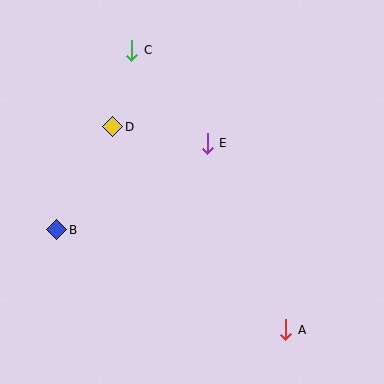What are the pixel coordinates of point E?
Point E is at (207, 143).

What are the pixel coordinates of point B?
Point B is at (57, 230).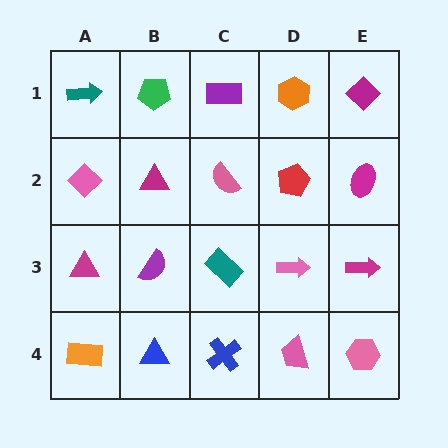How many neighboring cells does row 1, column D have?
3.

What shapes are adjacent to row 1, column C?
A pink semicircle (row 2, column C), a green pentagon (row 1, column B), an orange hexagon (row 1, column D).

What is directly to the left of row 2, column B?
A pink diamond.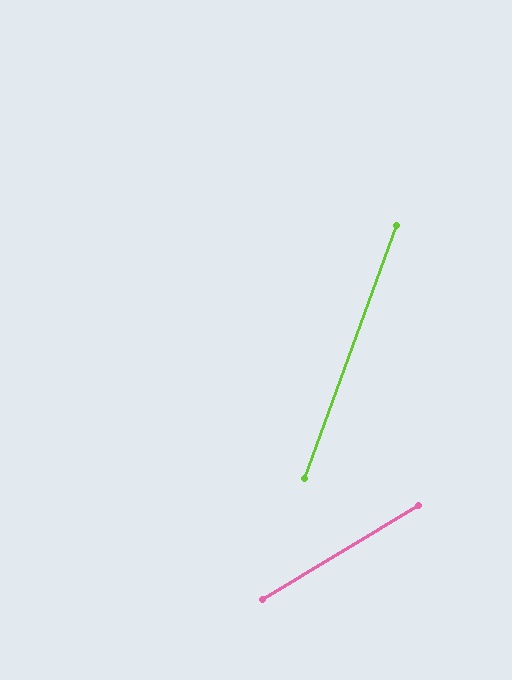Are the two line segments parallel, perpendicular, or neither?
Neither parallel nor perpendicular — they differ by about 39°.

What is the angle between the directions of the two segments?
Approximately 39 degrees.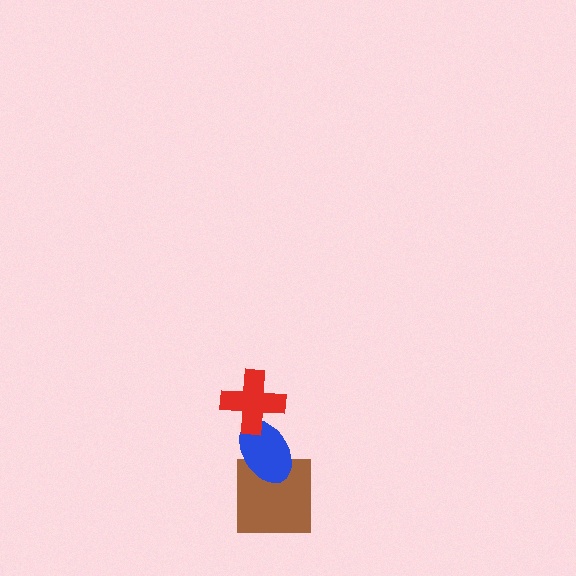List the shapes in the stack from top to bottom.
From top to bottom: the red cross, the blue ellipse, the brown square.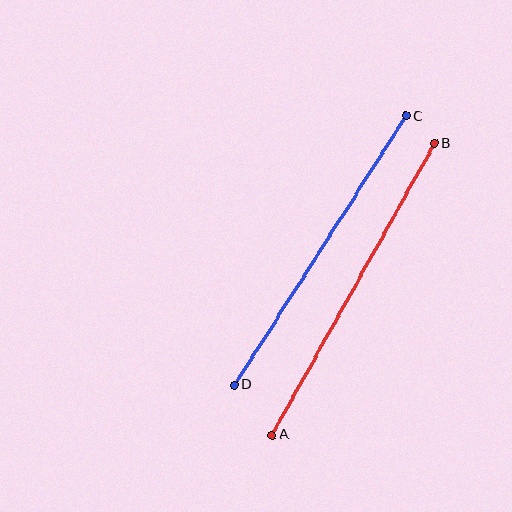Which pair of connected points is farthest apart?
Points A and B are farthest apart.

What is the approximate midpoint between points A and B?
The midpoint is at approximately (353, 289) pixels.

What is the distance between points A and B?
The distance is approximately 334 pixels.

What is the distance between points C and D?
The distance is approximately 319 pixels.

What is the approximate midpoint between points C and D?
The midpoint is at approximately (320, 250) pixels.